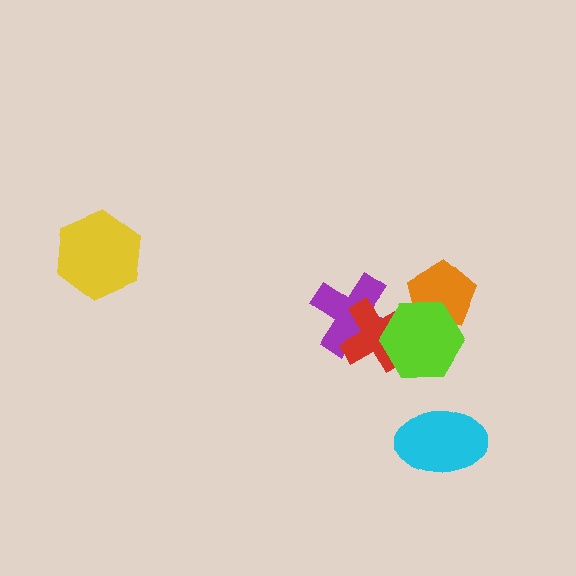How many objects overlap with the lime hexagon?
3 objects overlap with the lime hexagon.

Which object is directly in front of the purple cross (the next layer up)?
The red cross is directly in front of the purple cross.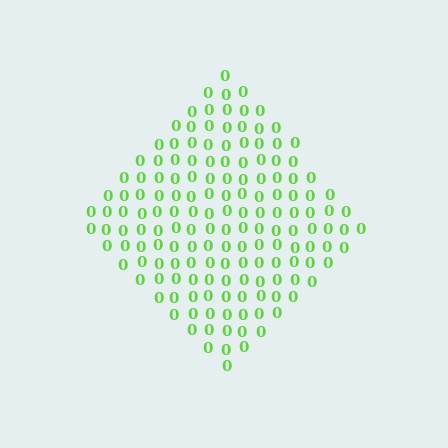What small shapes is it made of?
It is made of small digit 0's.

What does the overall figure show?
The overall figure shows a diamond.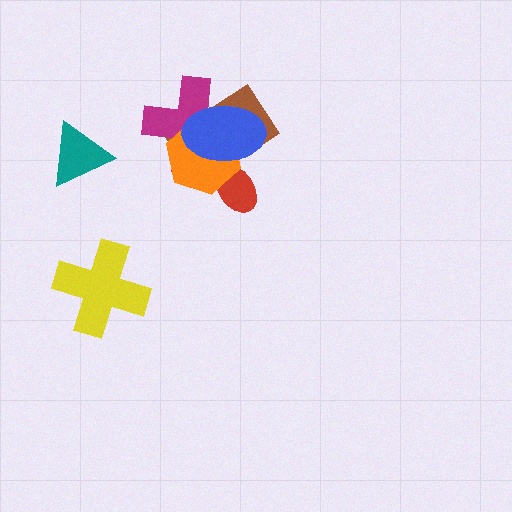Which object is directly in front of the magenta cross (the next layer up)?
The orange hexagon is directly in front of the magenta cross.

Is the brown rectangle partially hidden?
Yes, it is partially covered by another shape.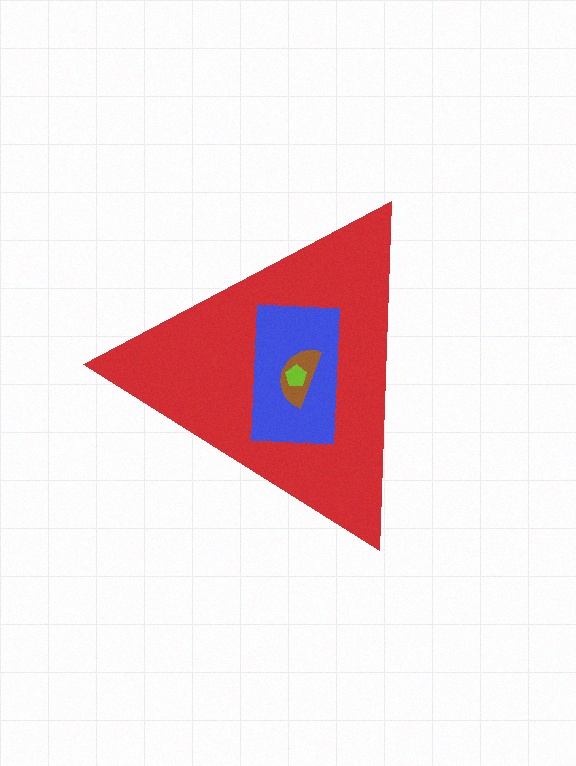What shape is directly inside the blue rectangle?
The brown semicircle.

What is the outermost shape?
The red triangle.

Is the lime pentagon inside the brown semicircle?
Yes.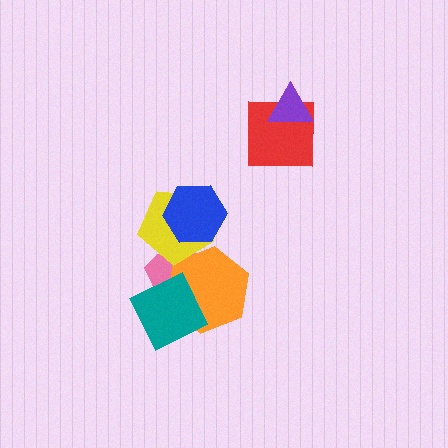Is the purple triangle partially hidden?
No, no other shape covers it.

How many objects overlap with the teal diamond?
2 objects overlap with the teal diamond.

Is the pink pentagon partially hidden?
Yes, it is partially covered by another shape.